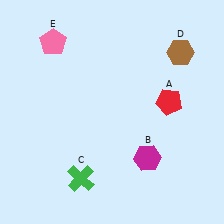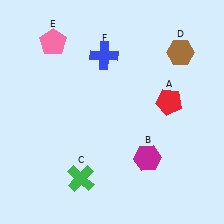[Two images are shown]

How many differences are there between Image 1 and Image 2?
There is 1 difference between the two images.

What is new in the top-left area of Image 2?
A blue cross (F) was added in the top-left area of Image 2.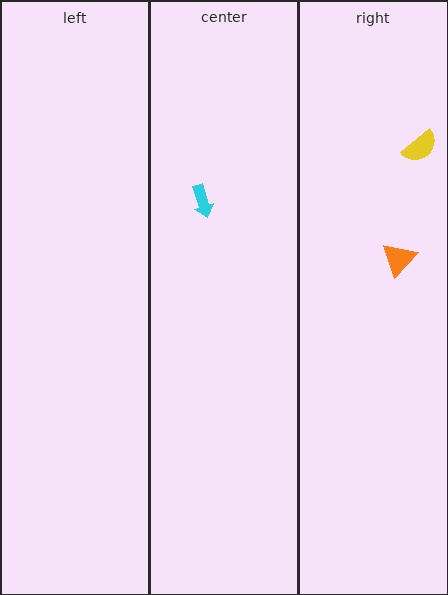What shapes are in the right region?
The orange triangle, the yellow semicircle.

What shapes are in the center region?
The cyan arrow.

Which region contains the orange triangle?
The right region.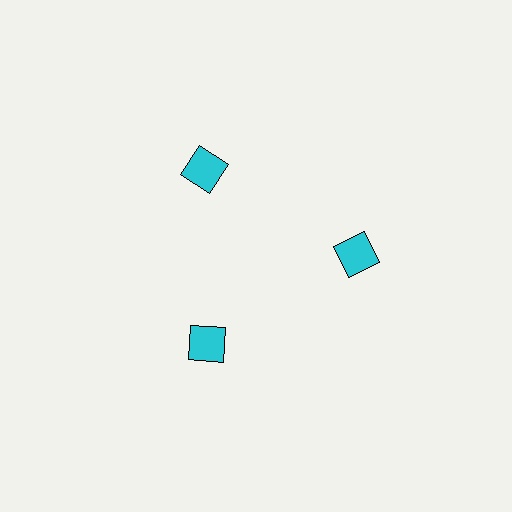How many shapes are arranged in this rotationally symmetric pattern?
There are 3 shapes, arranged in 3 groups of 1.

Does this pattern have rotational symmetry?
Yes, this pattern has 3-fold rotational symmetry. It looks the same after rotating 120 degrees around the center.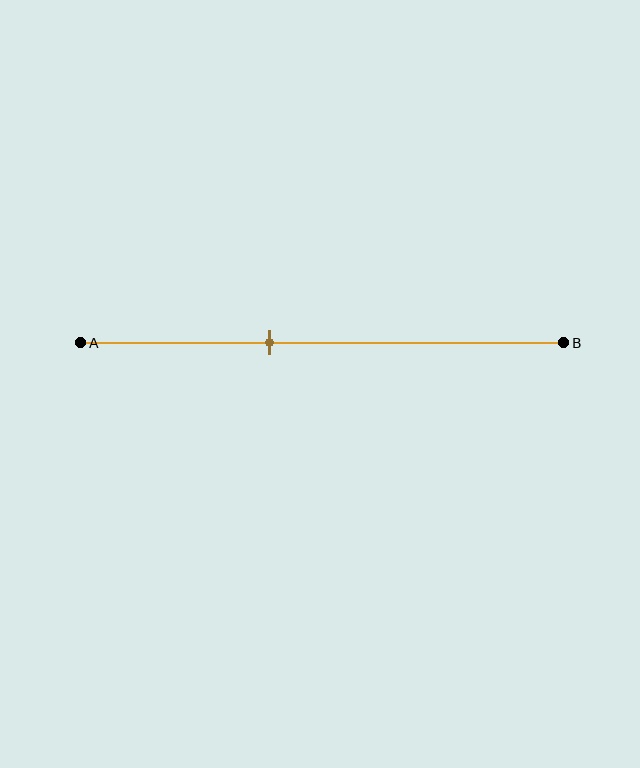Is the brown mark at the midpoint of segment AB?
No, the mark is at about 40% from A, not at the 50% midpoint.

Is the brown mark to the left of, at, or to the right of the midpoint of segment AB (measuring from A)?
The brown mark is to the left of the midpoint of segment AB.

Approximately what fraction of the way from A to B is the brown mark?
The brown mark is approximately 40% of the way from A to B.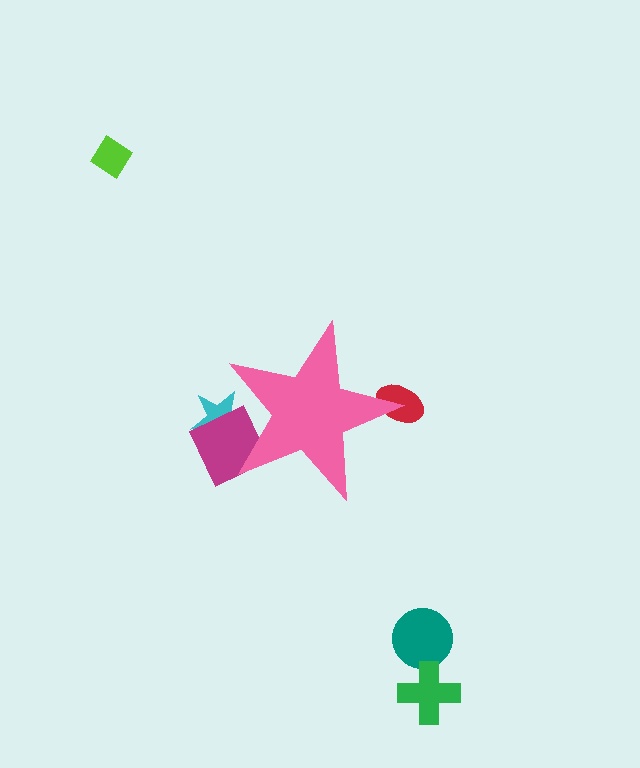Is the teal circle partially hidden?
No, the teal circle is fully visible.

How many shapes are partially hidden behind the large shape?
3 shapes are partially hidden.